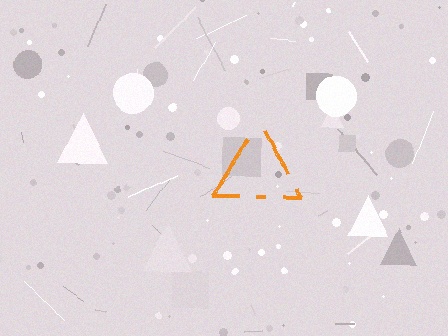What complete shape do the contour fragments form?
The contour fragments form a triangle.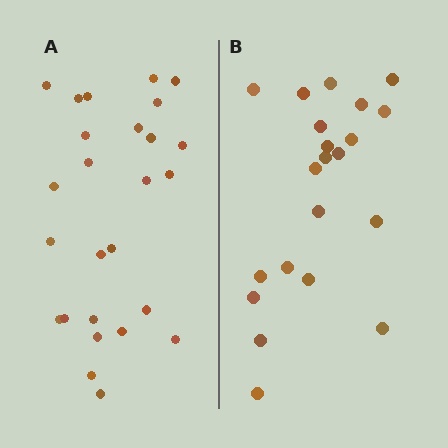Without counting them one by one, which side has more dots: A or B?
Region A (the left region) has more dots.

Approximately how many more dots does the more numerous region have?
Region A has about 5 more dots than region B.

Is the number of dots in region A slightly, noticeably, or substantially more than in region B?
Region A has only slightly more — the two regions are fairly close. The ratio is roughly 1.2 to 1.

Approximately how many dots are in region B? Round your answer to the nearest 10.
About 20 dots. (The exact count is 21, which rounds to 20.)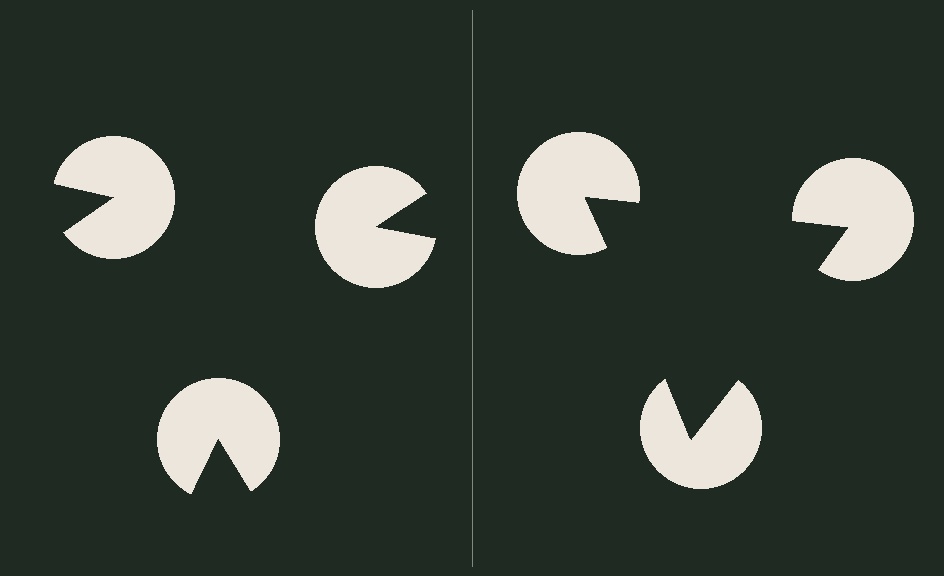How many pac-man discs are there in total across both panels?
6 — 3 on each side.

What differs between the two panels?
The pac-man discs are positioned identically on both sides; only the wedge orientations differ. On the right they align to a triangle; on the left they are misaligned.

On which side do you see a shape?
An illusory triangle appears on the right side. On the left side the wedge cuts are rotated, so no coherent shape forms.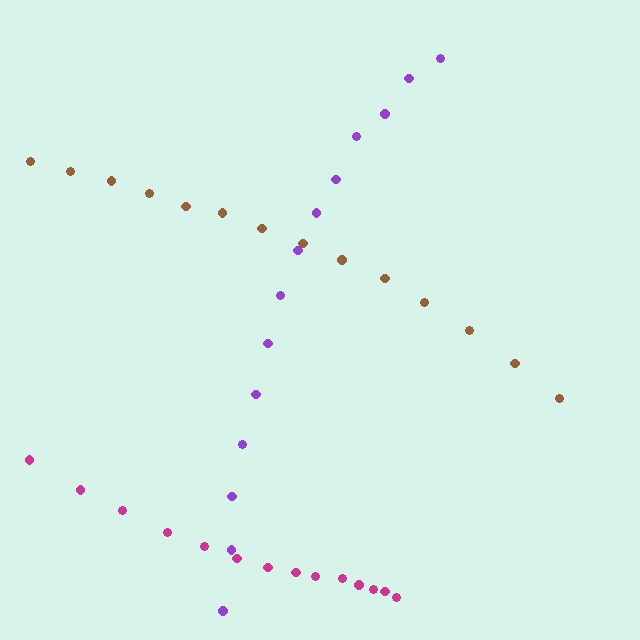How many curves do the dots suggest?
There are 3 distinct paths.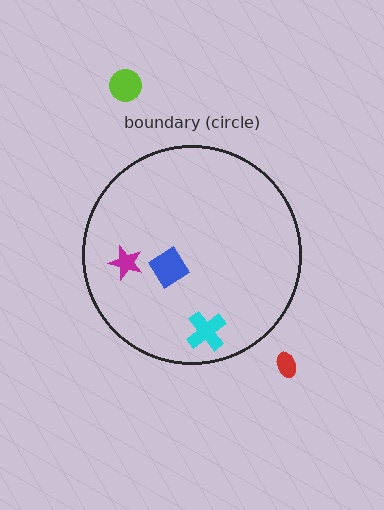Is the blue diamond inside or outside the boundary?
Inside.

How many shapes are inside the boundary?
3 inside, 2 outside.